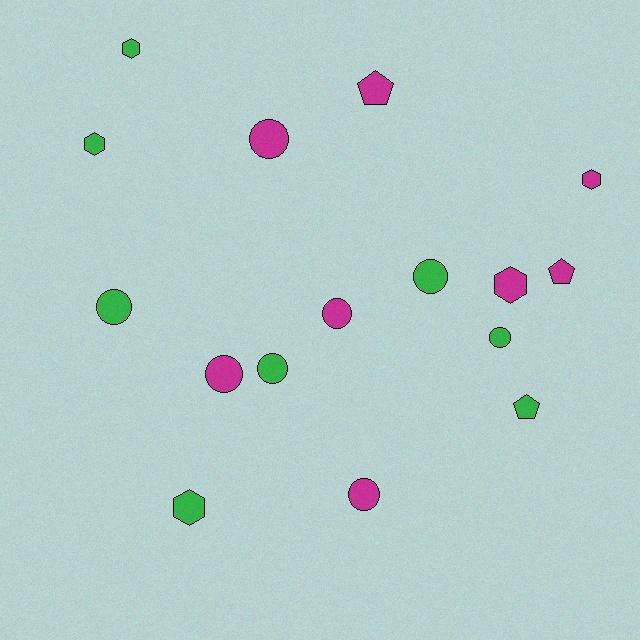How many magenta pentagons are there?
There are 2 magenta pentagons.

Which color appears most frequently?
Green, with 8 objects.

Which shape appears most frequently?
Circle, with 8 objects.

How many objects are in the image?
There are 16 objects.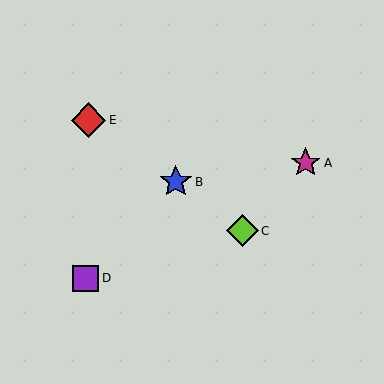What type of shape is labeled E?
Shape E is a red diamond.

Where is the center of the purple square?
The center of the purple square is at (86, 278).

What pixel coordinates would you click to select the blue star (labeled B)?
Click at (176, 182) to select the blue star B.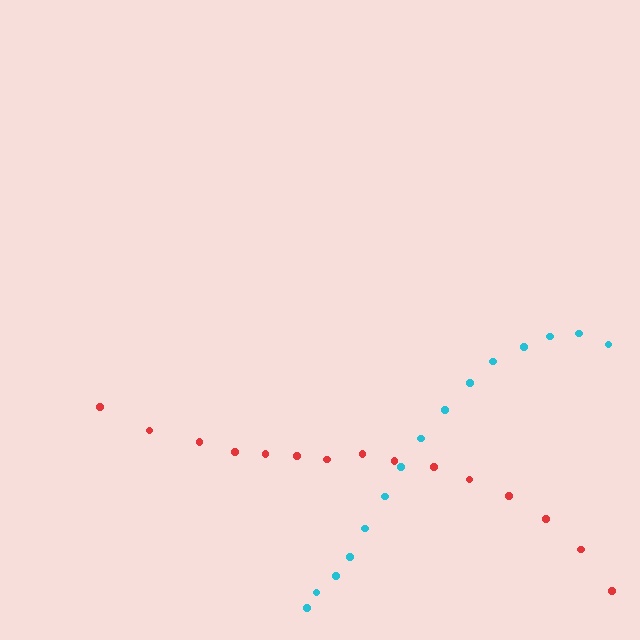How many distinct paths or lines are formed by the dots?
There are 2 distinct paths.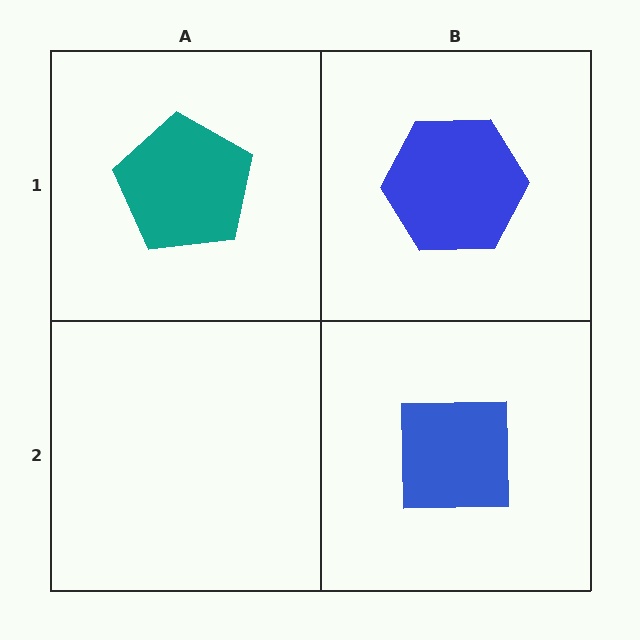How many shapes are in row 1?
2 shapes.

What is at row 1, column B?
A blue hexagon.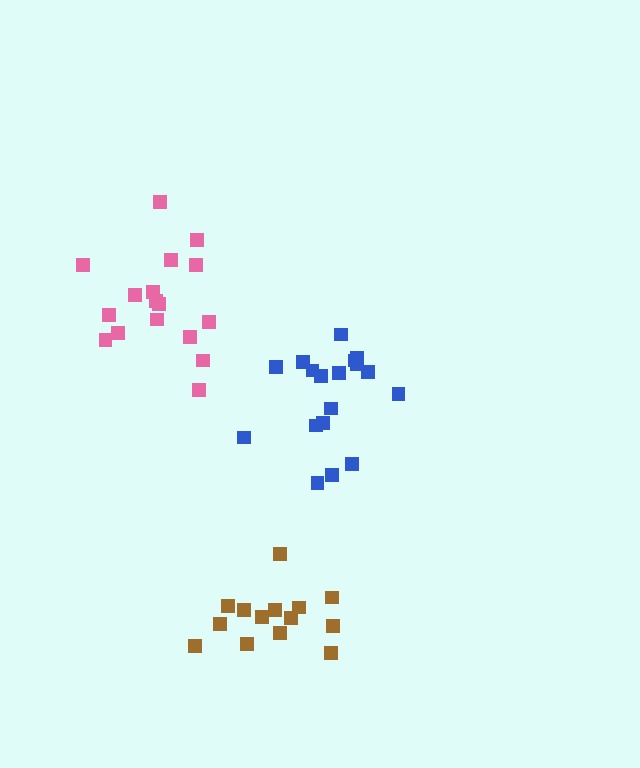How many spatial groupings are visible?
There are 3 spatial groupings.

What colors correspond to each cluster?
The clusters are colored: pink, brown, blue.